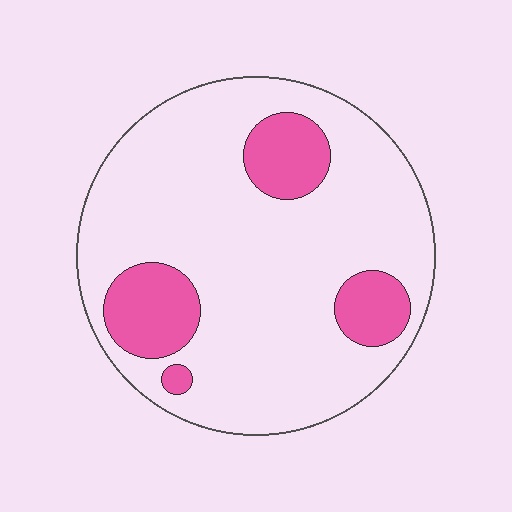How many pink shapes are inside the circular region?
4.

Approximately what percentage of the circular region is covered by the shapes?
Approximately 20%.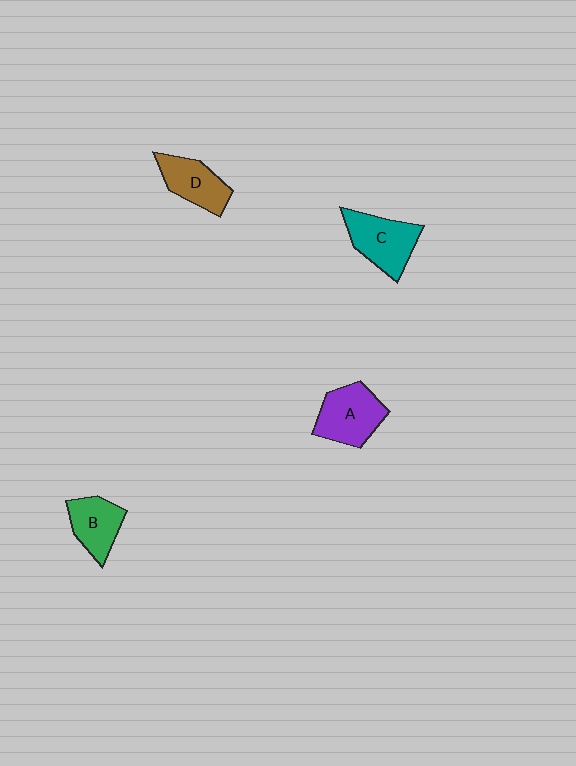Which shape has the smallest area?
Shape B (green).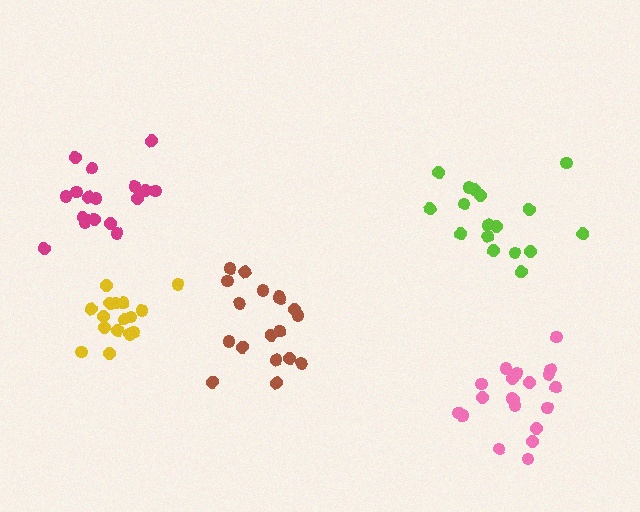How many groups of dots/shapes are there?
There are 5 groups.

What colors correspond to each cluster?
The clusters are colored: pink, yellow, magenta, brown, lime.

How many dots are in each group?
Group 1: 20 dots, Group 2: 16 dots, Group 3: 17 dots, Group 4: 18 dots, Group 5: 17 dots (88 total).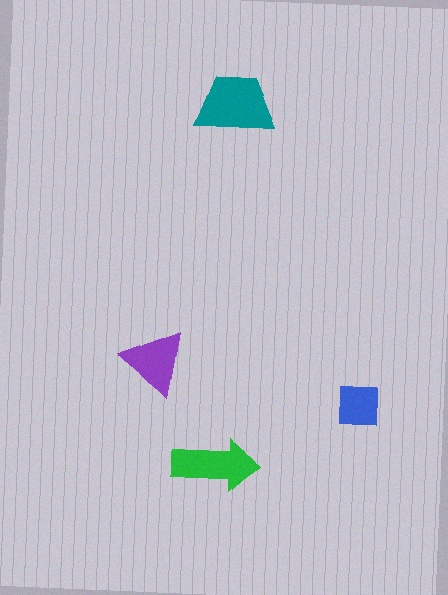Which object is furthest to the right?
The blue square is rightmost.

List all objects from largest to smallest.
The teal trapezoid, the green arrow, the purple triangle, the blue square.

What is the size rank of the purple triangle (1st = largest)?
3rd.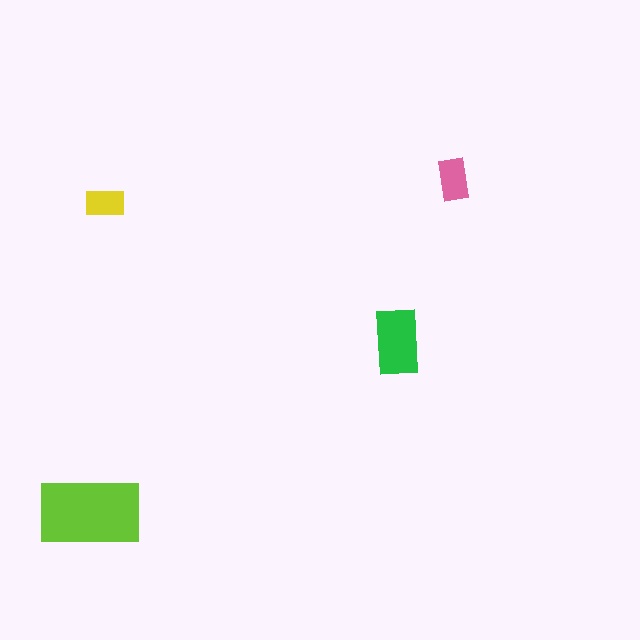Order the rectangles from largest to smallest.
the lime one, the green one, the pink one, the yellow one.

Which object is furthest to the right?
The pink rectangle is rightmost.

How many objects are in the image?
There are 4 objects in the image.